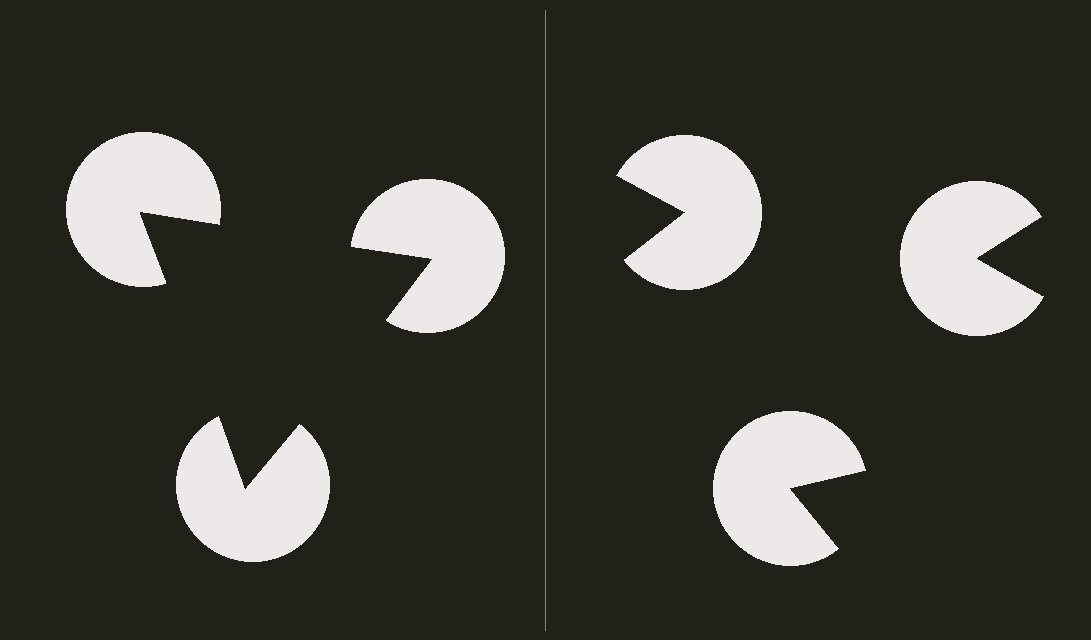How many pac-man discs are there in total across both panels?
6 — 3 on each side.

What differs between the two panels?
The pac-man discs are positioned identically on both sides; only the wedge orientations differ. On the left they align to a triangle; on the right they are misaligned.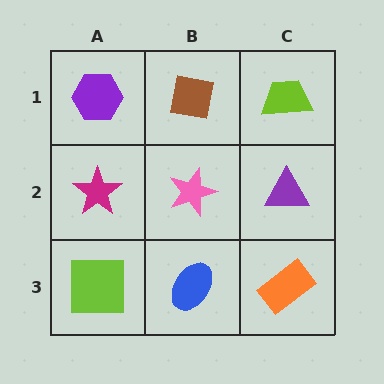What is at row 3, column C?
An orange rectangle.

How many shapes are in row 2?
3 shapes.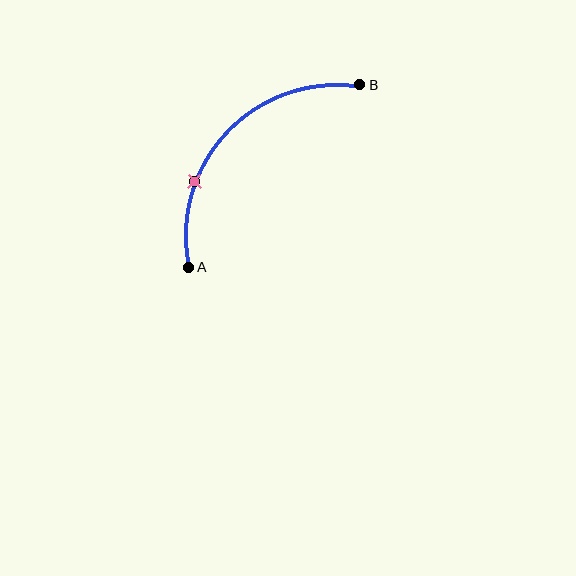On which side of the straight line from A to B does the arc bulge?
The arc bulges above and to the left of the straight line connecting A and B.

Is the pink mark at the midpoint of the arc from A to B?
No. The pink mark lies on the arc but is closer to endpoint A. The arc midpoint would be at the point on the curve equidistant along the arc from both A and B.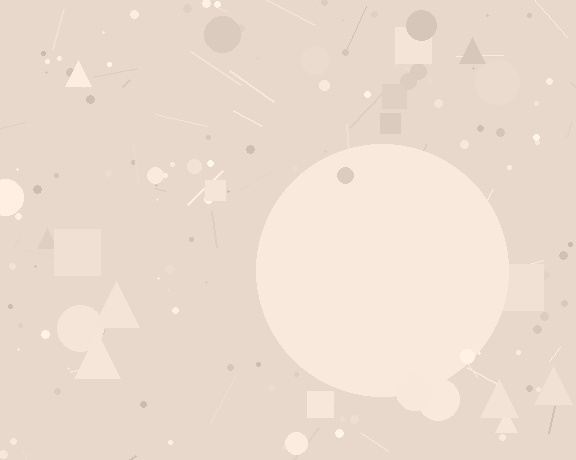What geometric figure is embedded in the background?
A circle is embedded in the background.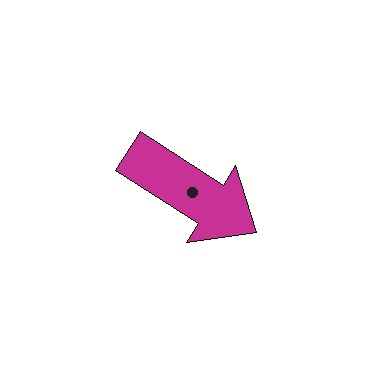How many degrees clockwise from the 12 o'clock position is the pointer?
Approximately 123 degrees.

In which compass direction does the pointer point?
Southeast.